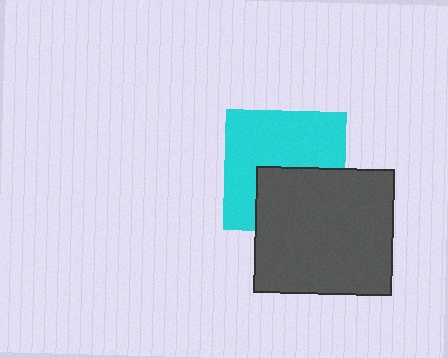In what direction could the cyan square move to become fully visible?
The cyan square could move up. That would shift it out from behind the dark gray rectangle entirely.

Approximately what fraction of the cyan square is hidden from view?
Roughly 39% of the cyan square is hidden behind the dark gray rectangle.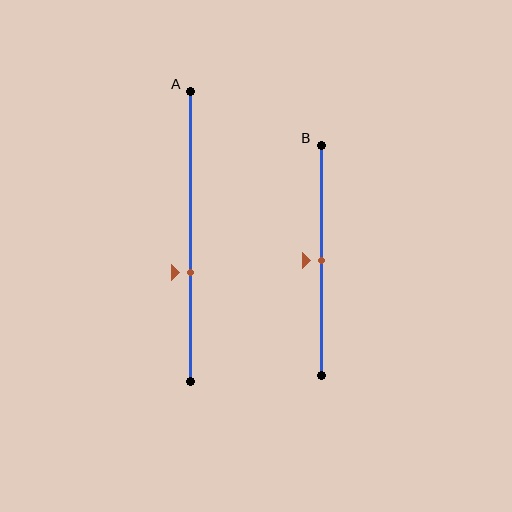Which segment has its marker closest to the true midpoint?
Segment B has its marker closest to the true midpoint.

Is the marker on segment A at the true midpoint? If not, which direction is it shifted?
No, the marker on segment A is shifted downward by about 12% of the segment length.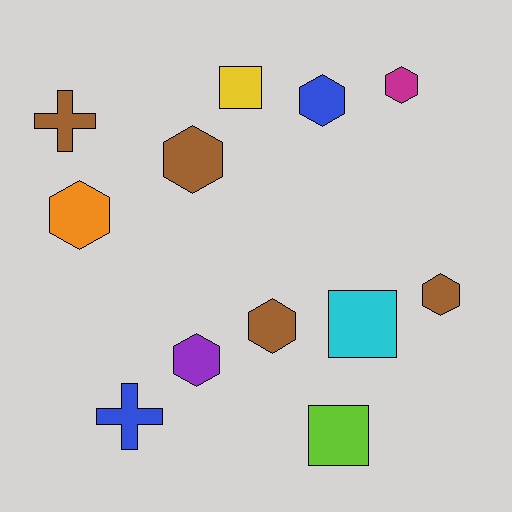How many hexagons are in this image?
There are 7 hexagons.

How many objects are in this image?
There are 12 objects.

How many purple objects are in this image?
There is 1 purple object.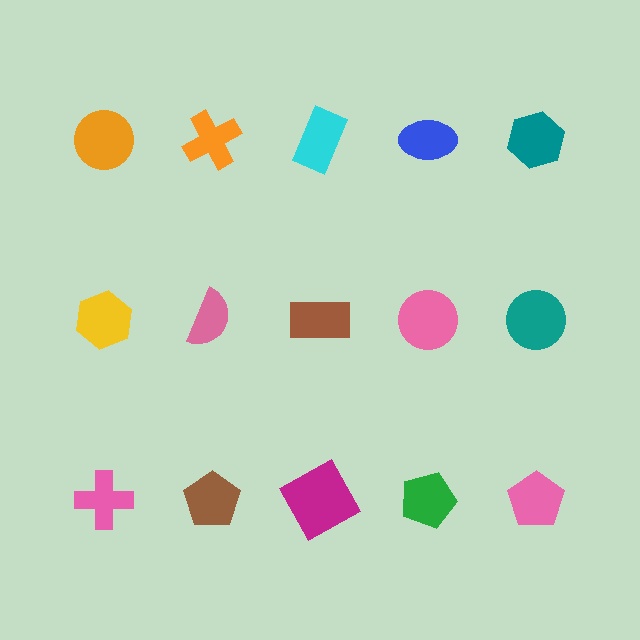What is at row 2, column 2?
A pink semicircle.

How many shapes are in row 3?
5 shapes.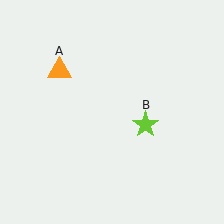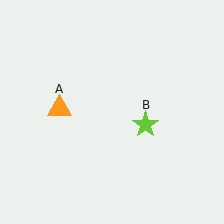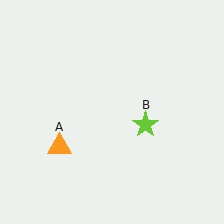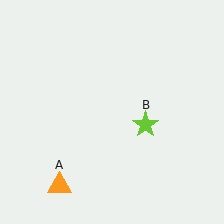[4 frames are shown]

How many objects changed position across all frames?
1 object changed position: orange triangle (object A).